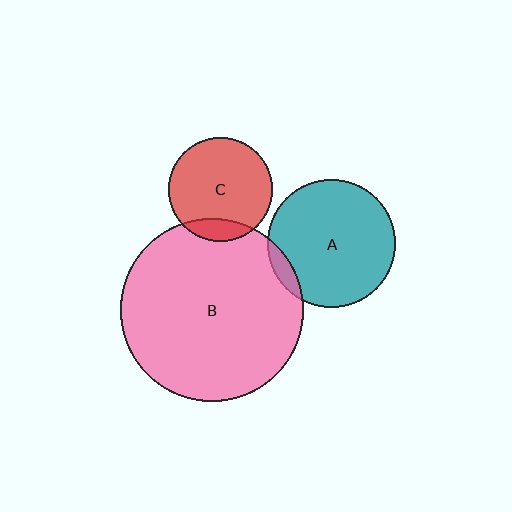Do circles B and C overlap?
Yes.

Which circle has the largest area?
Circle B (pink).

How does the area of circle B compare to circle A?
Approximately 2.1 times.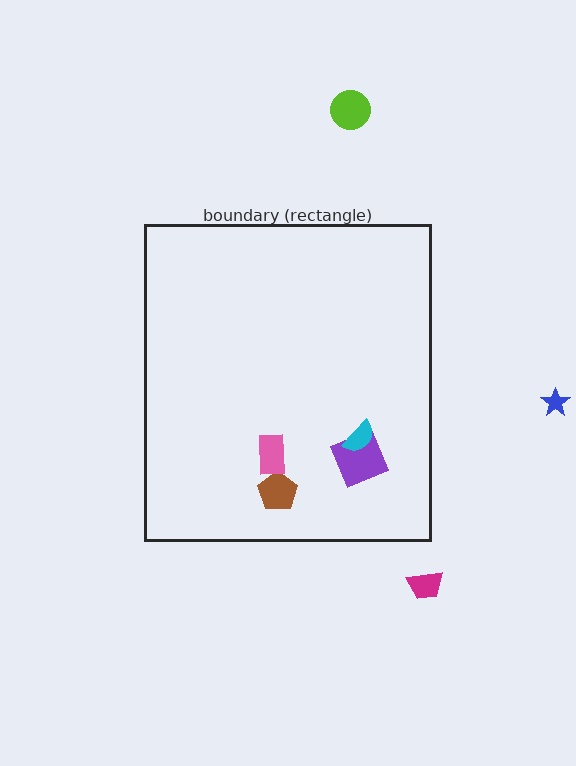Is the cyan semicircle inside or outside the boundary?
Inside.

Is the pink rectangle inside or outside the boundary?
Inside.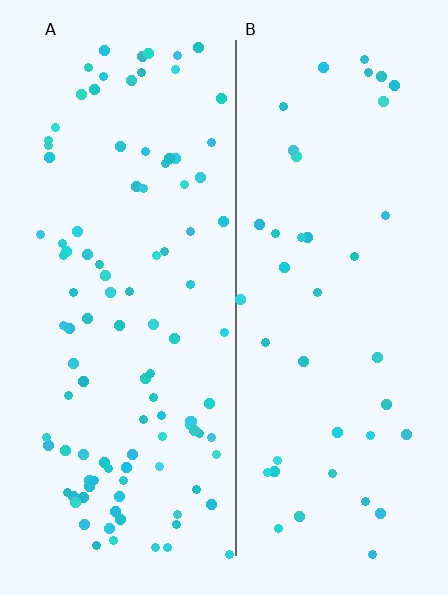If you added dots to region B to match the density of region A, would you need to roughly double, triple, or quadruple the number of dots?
Approximately triple.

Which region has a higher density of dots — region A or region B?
A (the left).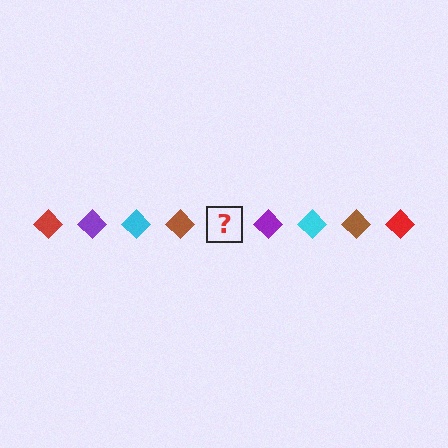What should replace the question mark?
The question mark should be replaced with a red diamond.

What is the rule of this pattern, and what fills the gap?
The rule is that the pattern cycles through red, purple, cyan, brown diamonds. The gap should be filled with a red diamond.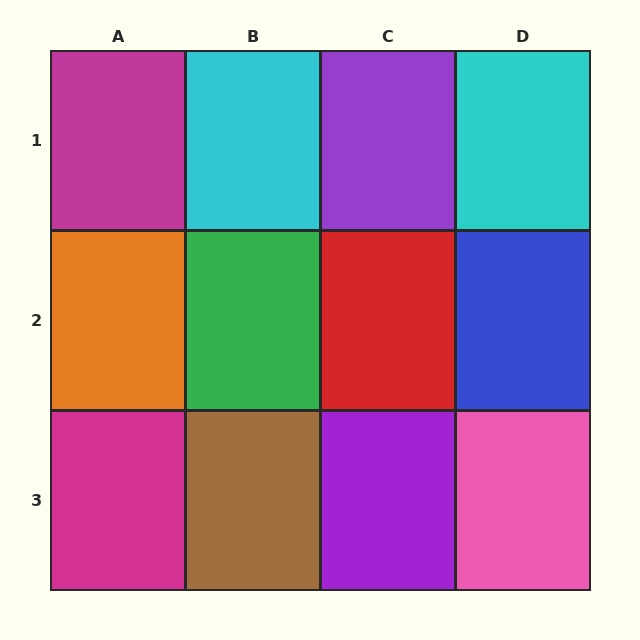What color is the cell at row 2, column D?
Blue.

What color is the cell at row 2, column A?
Orange.